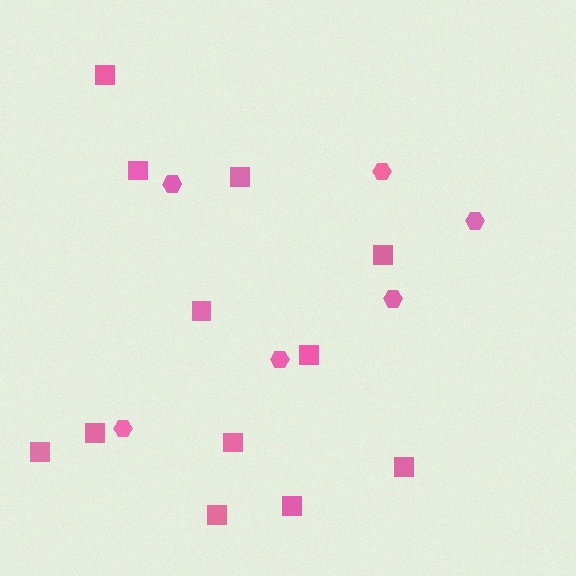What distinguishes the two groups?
There are 2 groups: one group of squares (12) and one group of hexagons (6).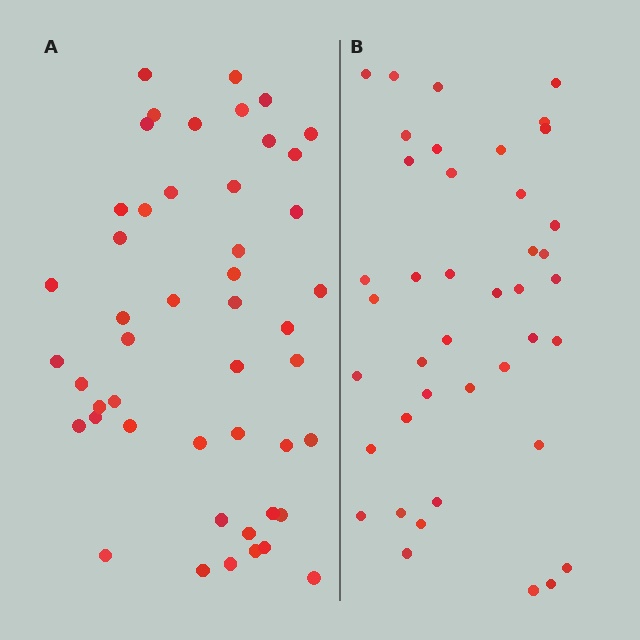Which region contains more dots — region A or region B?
Region A (the left region) has more dots.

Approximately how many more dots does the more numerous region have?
Region A has roughly 8 or so more dots than region B.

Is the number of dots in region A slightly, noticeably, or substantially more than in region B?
Region A has only slightly more — the two regions are fairly close. The ratio is roughly 1.2 to 1.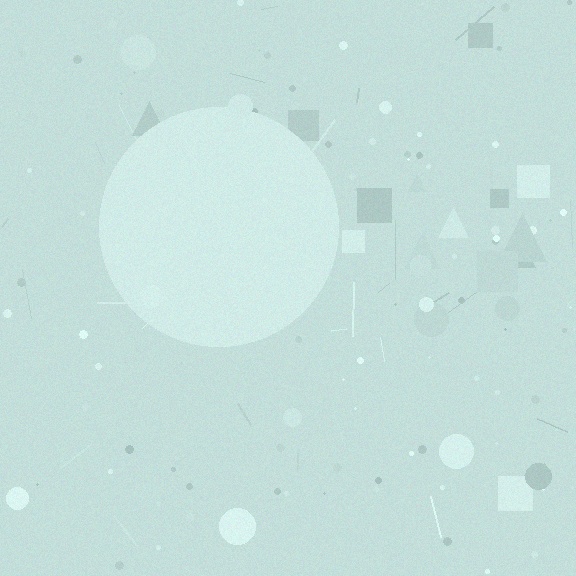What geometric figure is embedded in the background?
A circle is embedded in the background.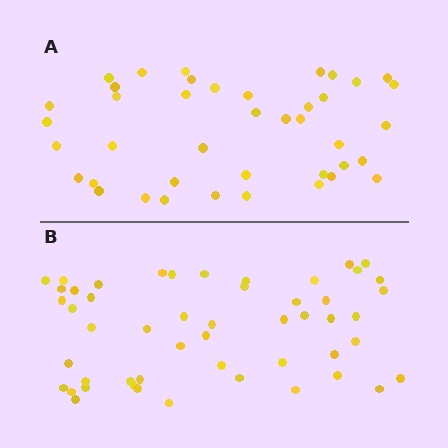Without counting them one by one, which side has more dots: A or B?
Region B (the bottom region) has more dots.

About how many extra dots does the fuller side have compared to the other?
Region B has roughly 10 or so more dots than region A.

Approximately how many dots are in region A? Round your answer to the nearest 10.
About 40 dots. (The exact count is 41, which rounds to 40.)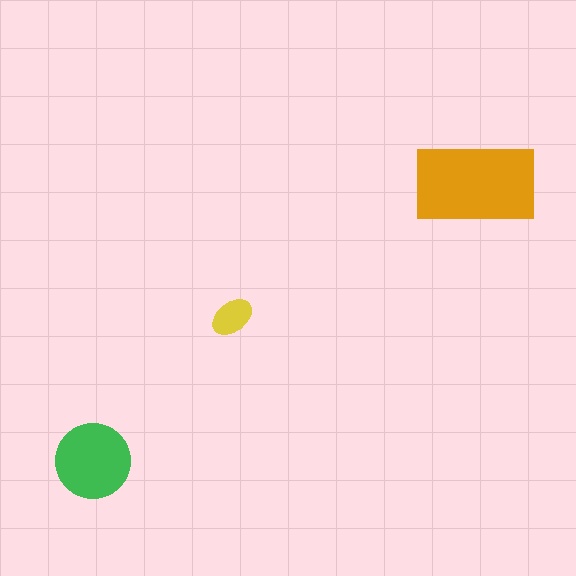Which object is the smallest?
The yellow ellipse.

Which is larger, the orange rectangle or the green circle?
The orange rectangle.